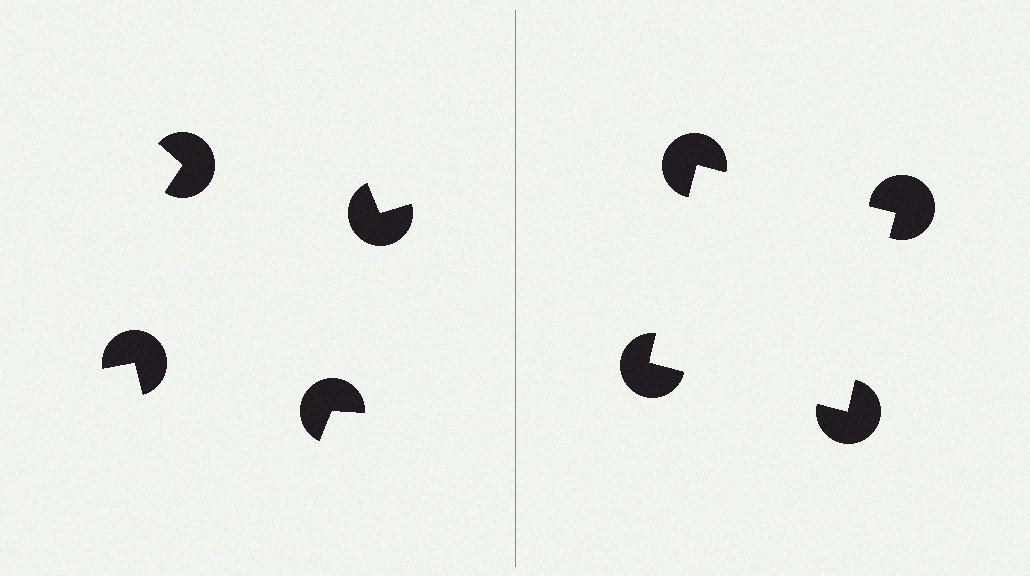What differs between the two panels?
The pac-man discs are positioned identically on both sides; only the wedge orientations differ. On the right they align to a square; on the left they are misaligned.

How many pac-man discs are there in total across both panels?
8 — 4 on each side.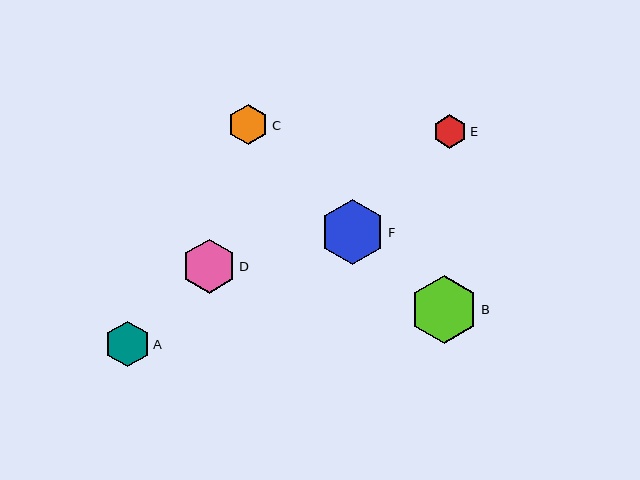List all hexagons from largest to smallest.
From largest to smallest: B, F, D, A, C, E.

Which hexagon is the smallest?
Hexagon E is the smallest with a size of approximately 34 pixels.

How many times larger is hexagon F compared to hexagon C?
Hexagon F is approximately 1.6 times the size of hexagon C.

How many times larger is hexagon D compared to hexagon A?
Hexagon D is approximately 1.2 times the size of hexagon A.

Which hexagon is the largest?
Hexagon B is the largest with a size of approximately 68 pixels.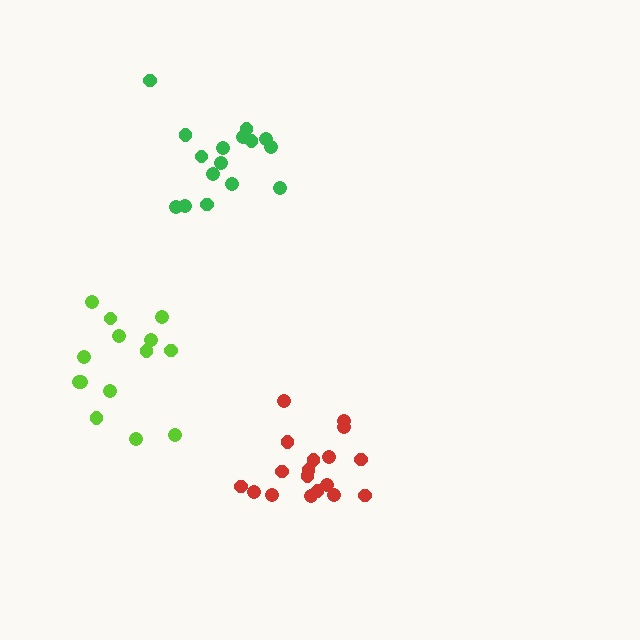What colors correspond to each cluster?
The clusters are colored: green, red, lime.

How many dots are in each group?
Group 1: 16 dots, Group 2: 18 dots, Group 3: 14 dots (48 total).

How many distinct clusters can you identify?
There are 3 distinct clusters.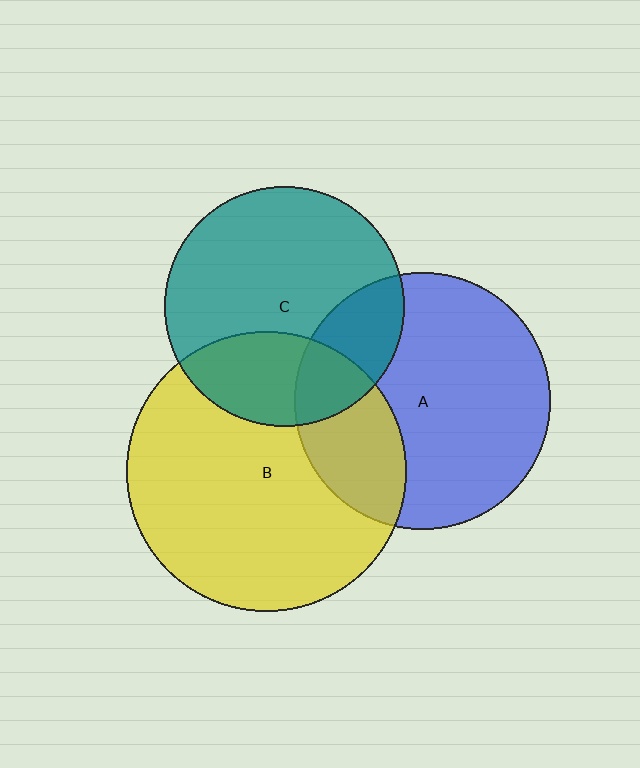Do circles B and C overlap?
Yes.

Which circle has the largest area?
Circle B (yellow).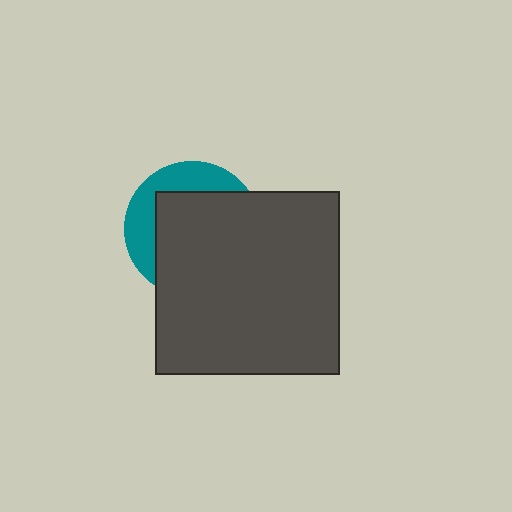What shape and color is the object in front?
The object in front is a dark gray square.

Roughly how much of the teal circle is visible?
A small part of it is visible (roughly 32%).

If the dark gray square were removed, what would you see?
You would see the complete teal circle.